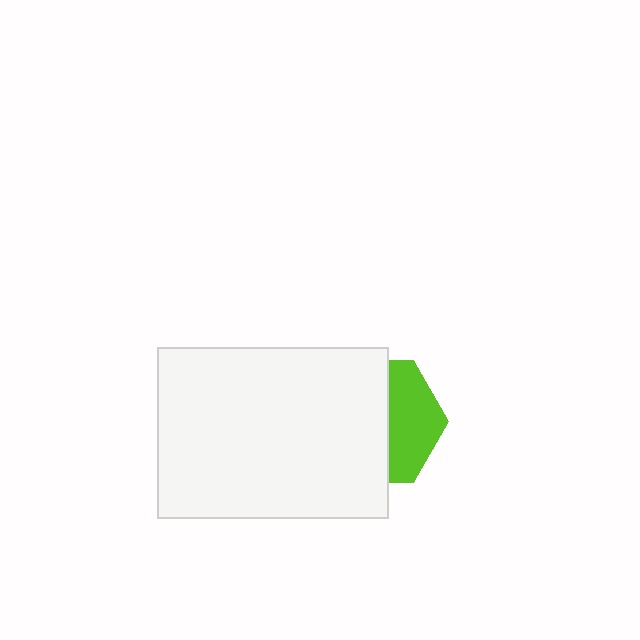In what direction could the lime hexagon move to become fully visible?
The lime hexagon could move right. That would shift it out from behind the white rectangle entirely.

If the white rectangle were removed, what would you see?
You would see the complete lime hexagon.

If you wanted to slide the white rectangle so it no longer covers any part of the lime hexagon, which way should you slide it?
Slide it left — that is the most direct way to separate the two shapes.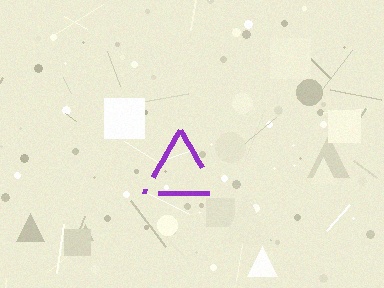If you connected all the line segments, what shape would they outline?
They would outline a triangle.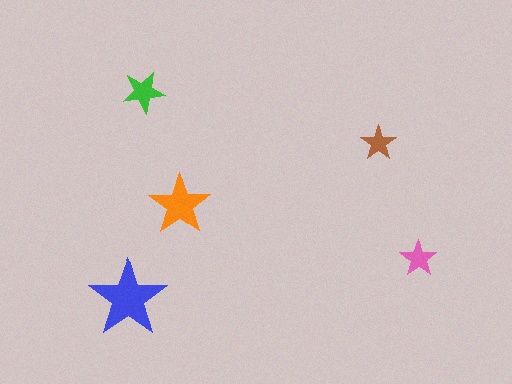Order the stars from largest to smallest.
the blue one, the orange one, the green one, the pink one, the brown one.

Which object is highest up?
The green star is topmost.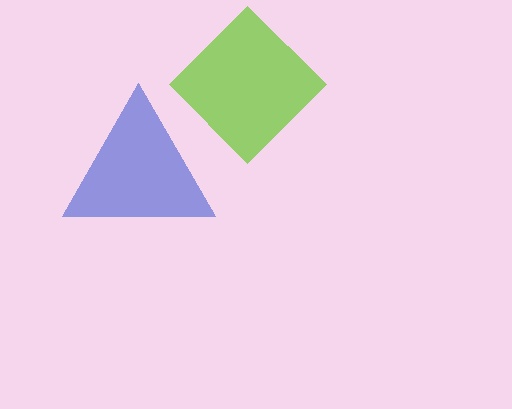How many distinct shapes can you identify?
There are 2 distinct shapes: a lime diamond, a blue triangle.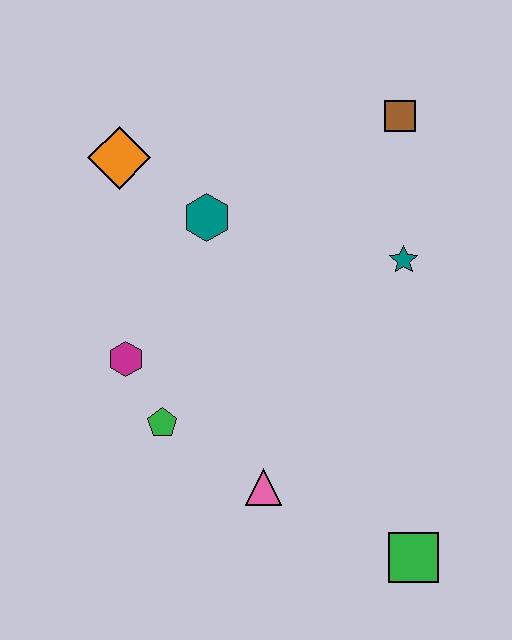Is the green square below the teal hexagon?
Yes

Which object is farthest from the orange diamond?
The green square is farthest from the orange diamond.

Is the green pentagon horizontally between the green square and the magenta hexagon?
Yes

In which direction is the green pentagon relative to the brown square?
The green pentagon is below the brown square.